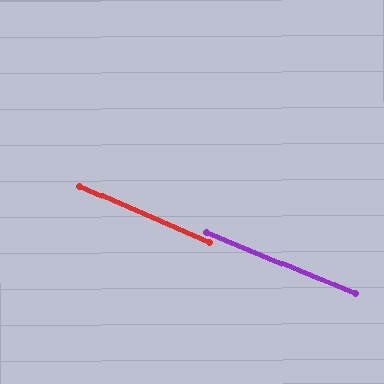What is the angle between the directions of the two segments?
Approximately 1 degree.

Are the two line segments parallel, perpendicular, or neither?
Parallel — their directions differ by only 0.8°.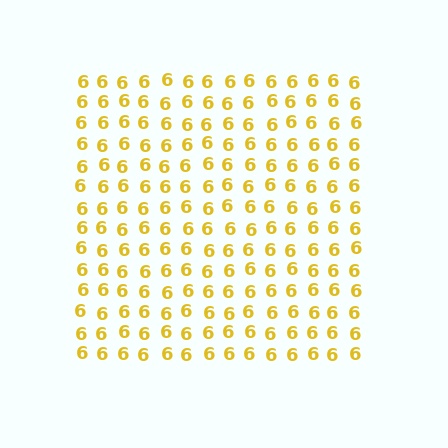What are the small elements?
The small elements are digit 6's.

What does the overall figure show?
The overall figure shows a square.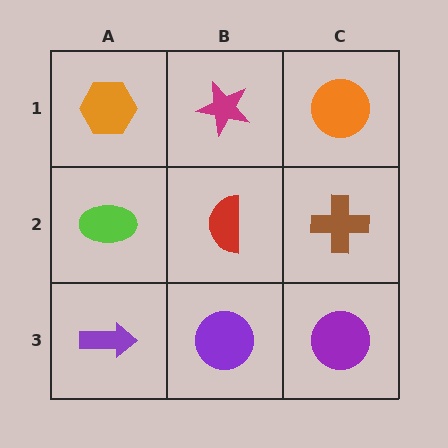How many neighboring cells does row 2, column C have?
3.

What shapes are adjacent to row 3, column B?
A red semicircle (row 2, column B), a purple arrow (row 3, column A), a purple circle (row 3, column C).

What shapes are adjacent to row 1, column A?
A lime ellipse (row 2, column A), a magenta star (row 1, column B).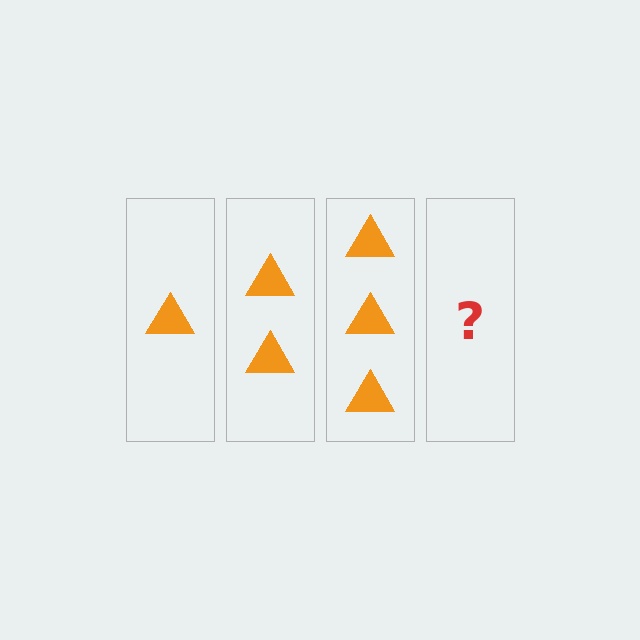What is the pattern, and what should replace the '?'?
The pattern is that each step adds one more triangle. The '?' should be 4 triangles.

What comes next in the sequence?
The next element should be 4 triangles.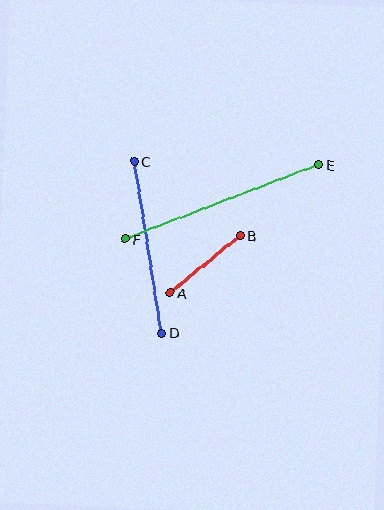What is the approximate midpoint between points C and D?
The midpoint is at approximately (148, 247) pixels.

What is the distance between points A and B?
The distance is approximately 90 pixels.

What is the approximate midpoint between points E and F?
The midpoint is at approximately (222, 202) pixels.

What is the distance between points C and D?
The distance is approximately 174 pixels.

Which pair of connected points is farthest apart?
Points E and F are farthest apart.